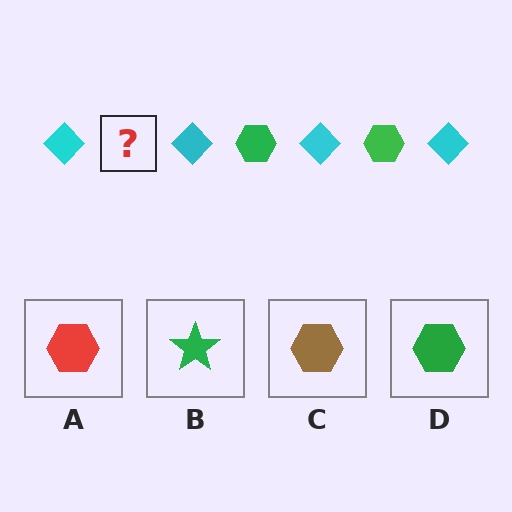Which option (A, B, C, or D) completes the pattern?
D.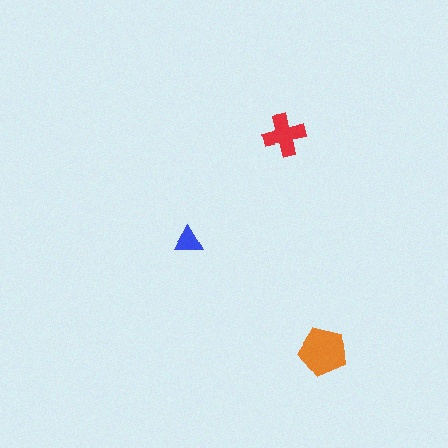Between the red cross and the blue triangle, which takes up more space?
The red cross.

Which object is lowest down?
The orange pentagon is bottommost.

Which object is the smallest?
The blue triangle.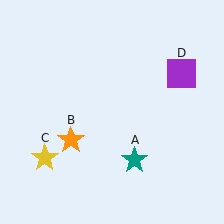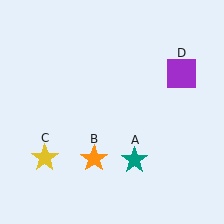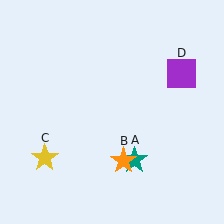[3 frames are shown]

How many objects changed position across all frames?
1 object changed position: orange star (object B).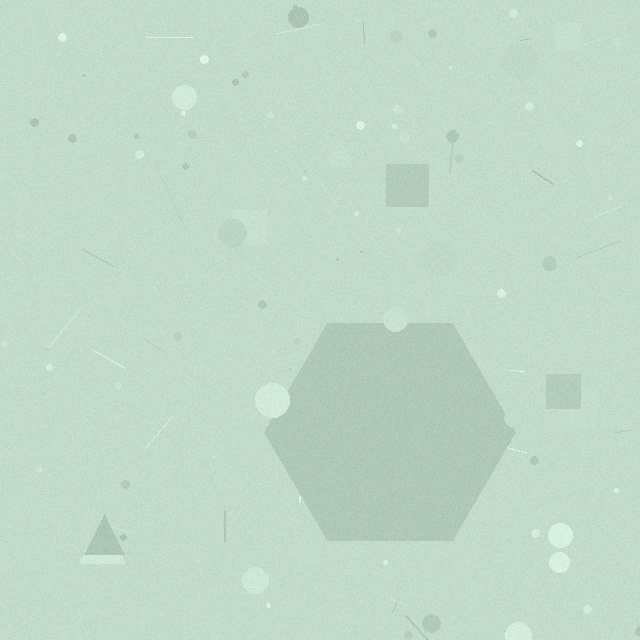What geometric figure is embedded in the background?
A hexagon is embedded in the background.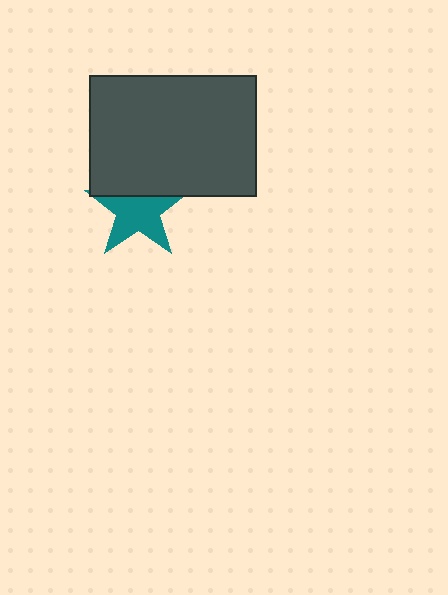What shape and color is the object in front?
The object in front is a dark gray rectangle.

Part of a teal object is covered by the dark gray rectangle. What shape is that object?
It is a star.